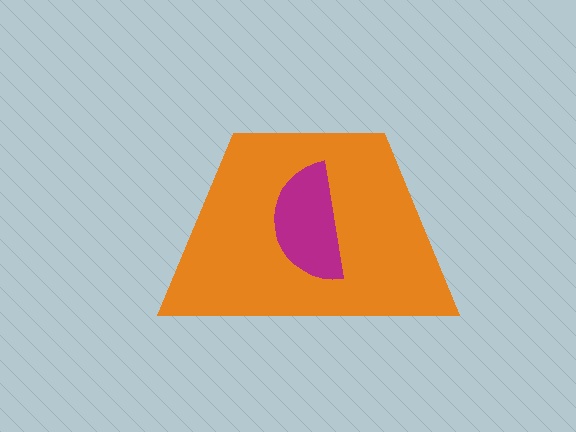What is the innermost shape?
The magenta semicircle.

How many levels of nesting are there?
2.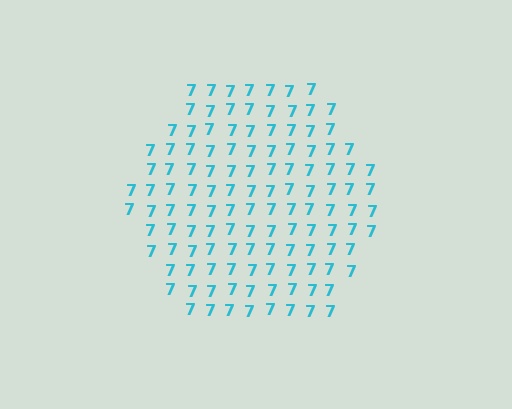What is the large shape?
The large shape is a hexagon.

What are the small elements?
The small elements are digit 7's.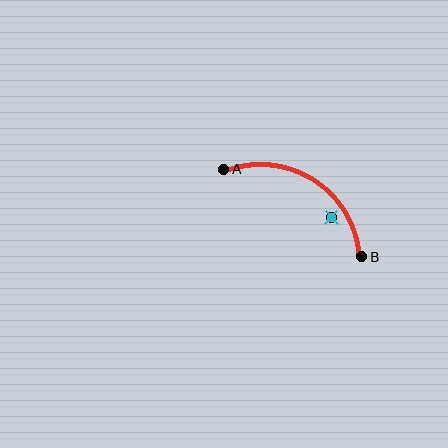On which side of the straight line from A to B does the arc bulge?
The arc bulges above the straight line connecting A and B.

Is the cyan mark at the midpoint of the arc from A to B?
No — the cyan mark does not lie on the arc at all. It sits slightly inside the curve.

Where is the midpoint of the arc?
The arc midpoint is the point on the curve farthest from the straight line joining A and B. It sits above that line.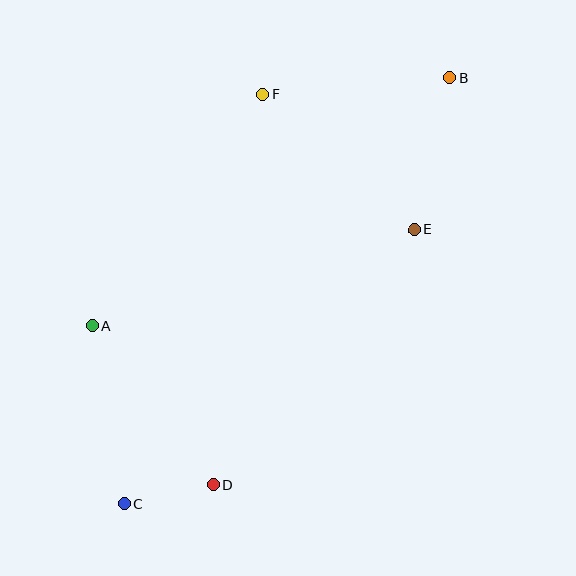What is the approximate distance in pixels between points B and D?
The distance between B and D is approximately 471 pixels.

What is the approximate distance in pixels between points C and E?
The distance between C and E is approximately 399 pixels.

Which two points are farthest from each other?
Points B and C are farthest from each other.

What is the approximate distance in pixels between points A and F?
The distance between A and F is approximately 287 pixels.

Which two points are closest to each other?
Points C and D are closest to each other.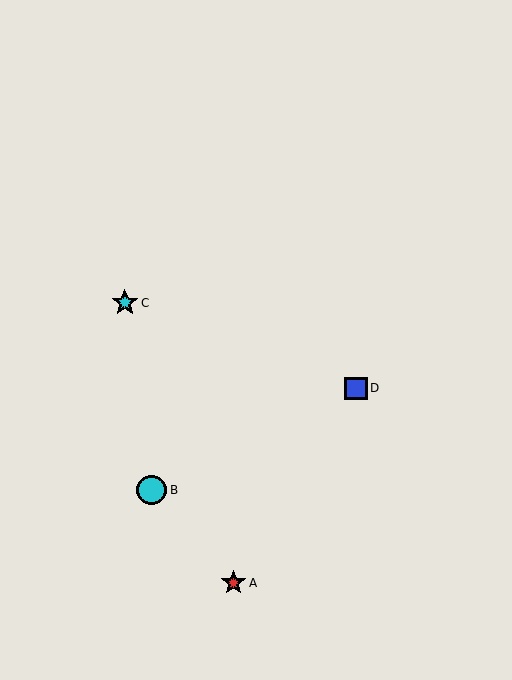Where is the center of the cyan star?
The center of the cyan star is at (125, 303).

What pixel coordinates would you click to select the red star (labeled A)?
Click at (234, 583) to select the red star A.